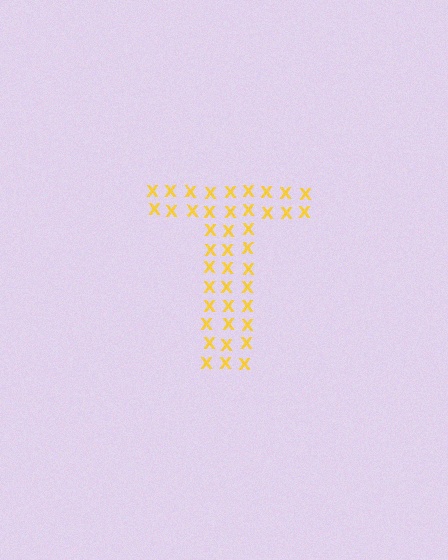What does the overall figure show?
The overall figure shows the letter T.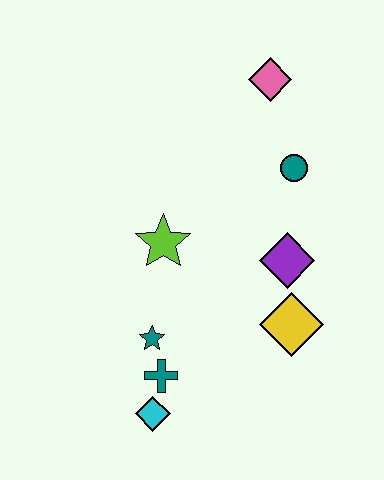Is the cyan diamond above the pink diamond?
No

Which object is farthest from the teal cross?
The pink diamond is farthest from the teal cross.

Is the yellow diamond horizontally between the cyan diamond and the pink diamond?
No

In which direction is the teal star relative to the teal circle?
The teal star is below the teal circle.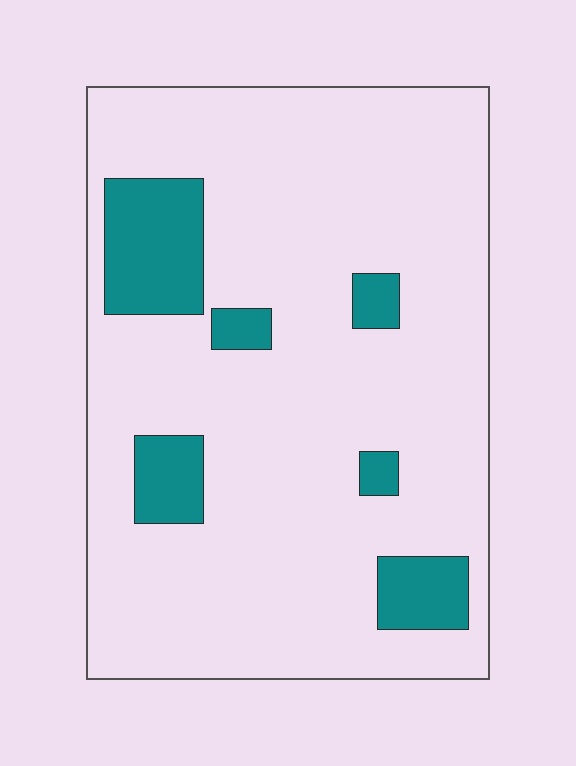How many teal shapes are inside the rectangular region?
6.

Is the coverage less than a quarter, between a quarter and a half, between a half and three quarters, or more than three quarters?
Less than a quarter.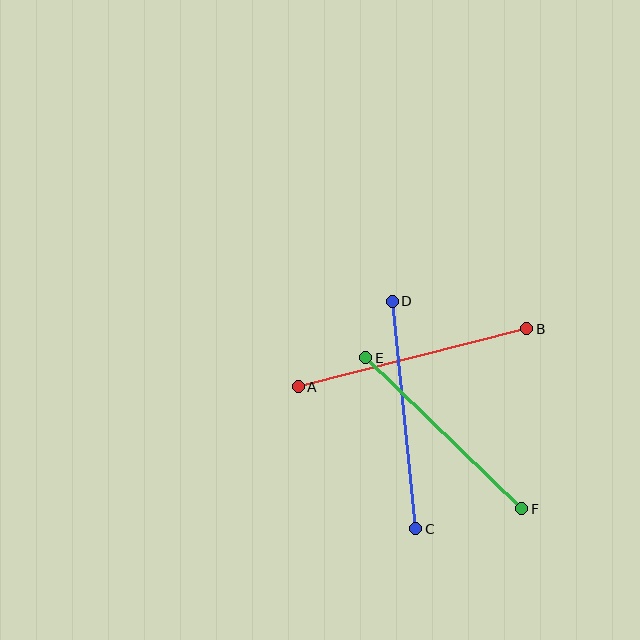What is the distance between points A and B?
The distance is approximately 236 pixels.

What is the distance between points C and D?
The distance is approximately 228 pixels.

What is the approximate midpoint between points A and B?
The midpoint is at approximately (412, 358) pixels.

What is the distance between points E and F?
The distance is approximately 217 pixels.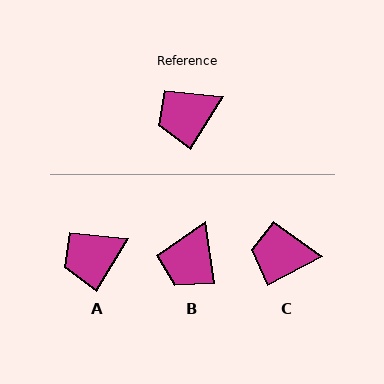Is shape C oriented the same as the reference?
No, it is off by about 30 degrees.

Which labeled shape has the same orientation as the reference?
A.